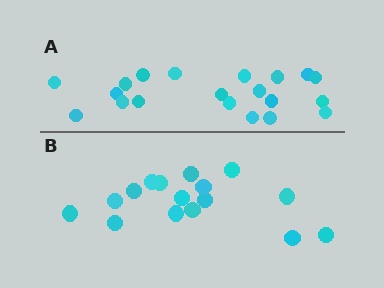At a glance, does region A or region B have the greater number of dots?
Region A (the top region) has more dots.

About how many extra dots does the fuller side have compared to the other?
Region A has about 4 more dots than region B.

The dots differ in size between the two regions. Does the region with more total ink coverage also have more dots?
No. Region B has more total ink coverage because its dots are larger, but region A actually contains more individual dots. Total area can be misleading — the number of items is what matters here.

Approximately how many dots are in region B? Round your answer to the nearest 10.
About 20 dots. (The exact count is 16, which rounds to 20.)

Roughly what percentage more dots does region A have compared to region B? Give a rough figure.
About 25% more.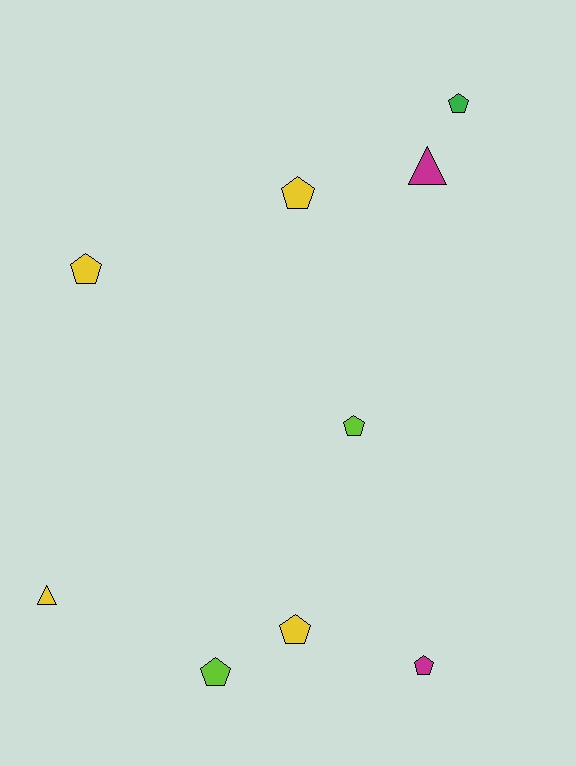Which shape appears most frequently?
Pentagon, with 7 objects.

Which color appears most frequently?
Yellow, with 4 objects.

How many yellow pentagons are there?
There are 3 yellow pentagons.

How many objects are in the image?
There are 9 objects.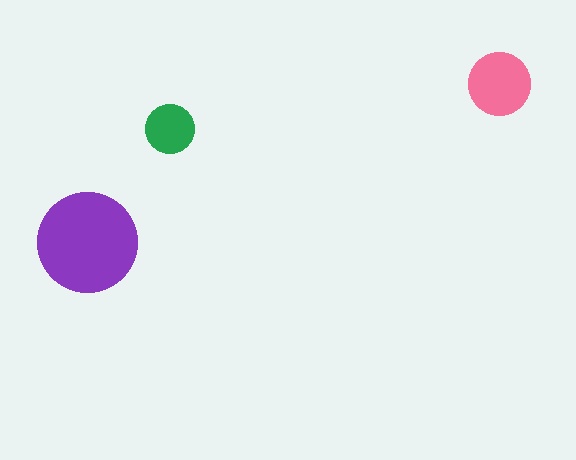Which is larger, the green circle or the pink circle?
The pink one.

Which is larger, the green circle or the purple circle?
The purple one.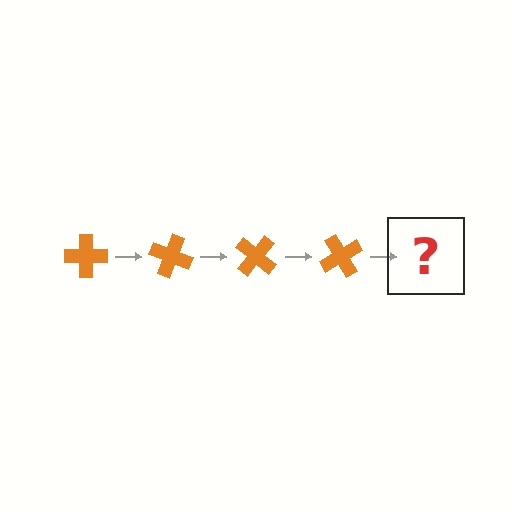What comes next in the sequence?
The next element should be an orange cross rotated 80 degrees.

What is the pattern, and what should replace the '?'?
The pattern is that the cross rotates 20 degrees each step. The '?' should be an orange cross rotated 80 degrees.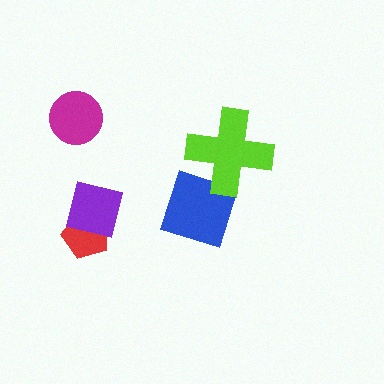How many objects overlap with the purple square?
1 object overlaps with the purple square.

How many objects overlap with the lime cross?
1 object overlaps with the lime cross.